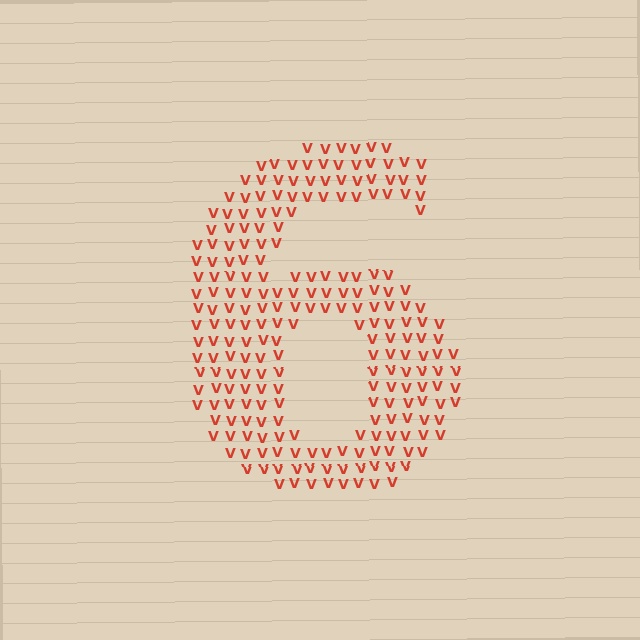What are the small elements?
The small elements are letter V's.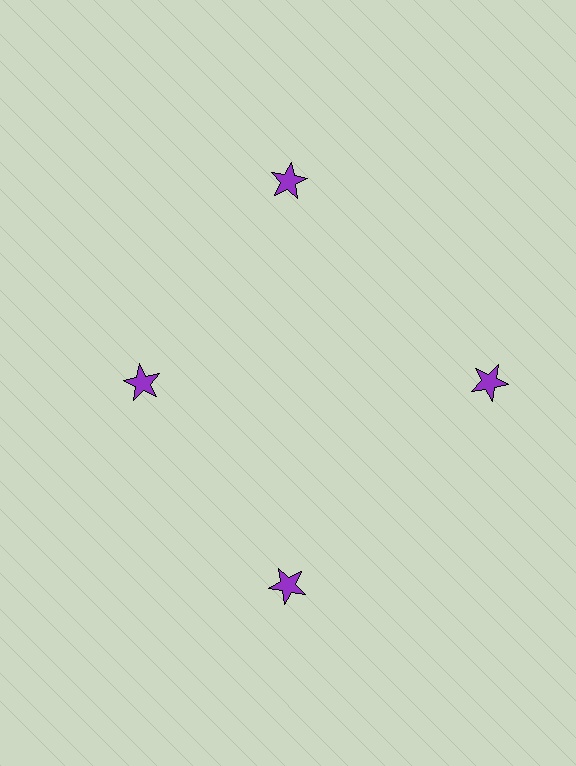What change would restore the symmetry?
The symmetry would be restored by moving it outward, back onto the ring so that all 4 stars sit at equal angles and equal distance from the center.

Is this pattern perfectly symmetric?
No. The 4 purple stars are arranged in a ring, but one element near the 9 o'clock position is pulled inward toward the center, breaking the 4-fold rotational symmetry.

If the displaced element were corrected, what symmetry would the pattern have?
It would have 4-fold rotational symmetry — the pattern would map onto itself every 90 degrees.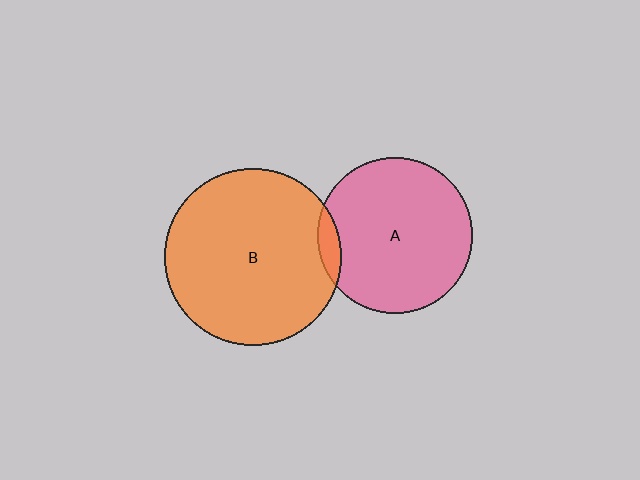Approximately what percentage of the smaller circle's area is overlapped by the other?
Approximately 5%.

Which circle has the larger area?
Circle B (orange).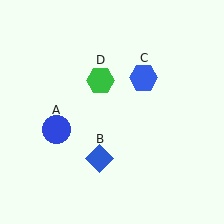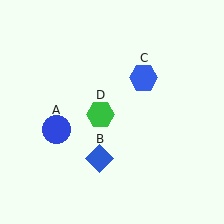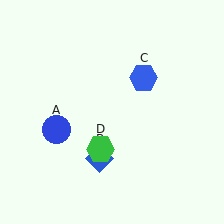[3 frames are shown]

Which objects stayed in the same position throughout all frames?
Blue circle (object A) and blue diamond (object B) and blue hexagon (object C) remained stationary.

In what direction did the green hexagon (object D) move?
The green hexagon (object D) moved down.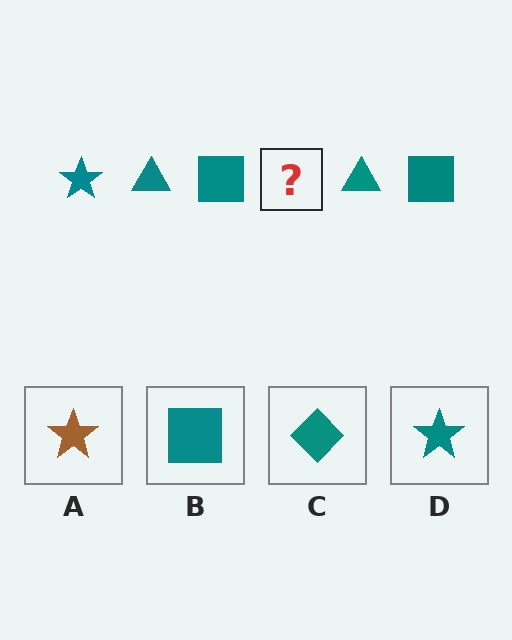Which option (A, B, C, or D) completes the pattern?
D.